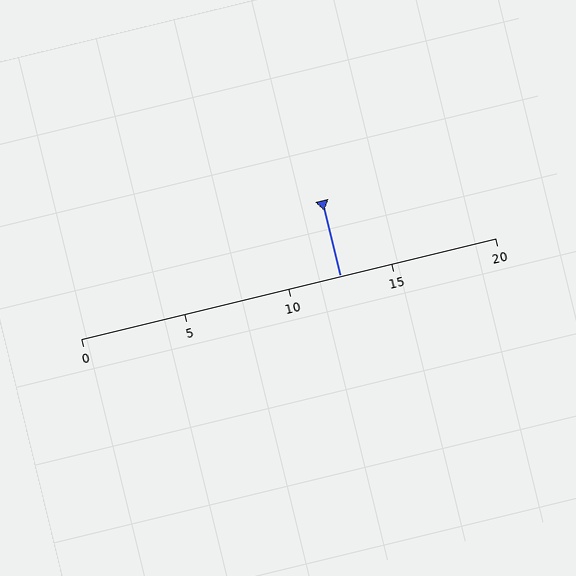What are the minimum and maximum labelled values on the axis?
The axis runs from 0 to 20.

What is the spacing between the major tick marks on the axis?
The major ticks are spaced 5 apart.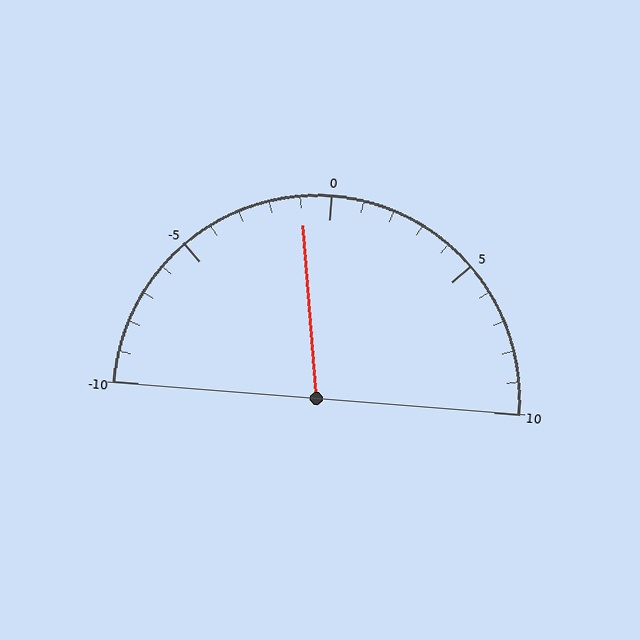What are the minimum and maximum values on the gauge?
The gauge ranges from -10 to 10.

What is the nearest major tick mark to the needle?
The nearest major tick mark is 0.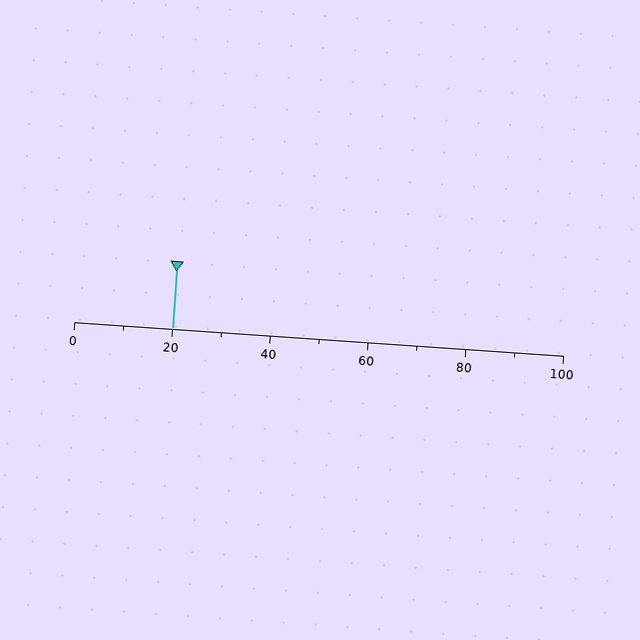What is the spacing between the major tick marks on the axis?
The major ticks are spaced 20 apart.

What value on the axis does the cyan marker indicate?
The marker indicates approximately 20.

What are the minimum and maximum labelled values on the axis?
The axis runs from 0 to 100.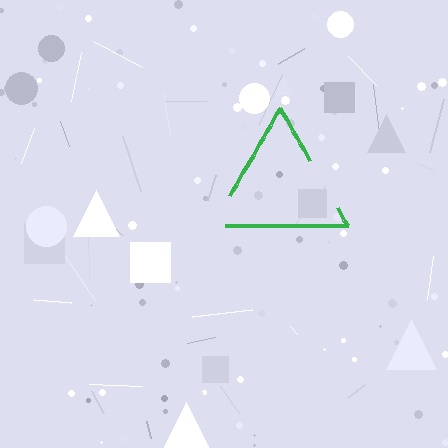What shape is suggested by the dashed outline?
The dashed outline suggests a triangle.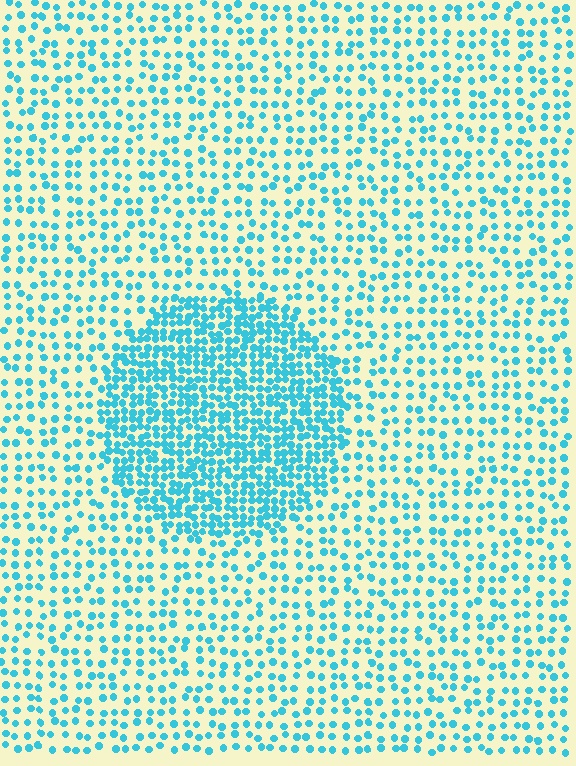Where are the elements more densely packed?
The elements are more densely packed inside the circle boundary.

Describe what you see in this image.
The image contains small cyan elements arranged at two different densities. A circle-shaped region is visible where the elements are more densely packed than the surrounding area.